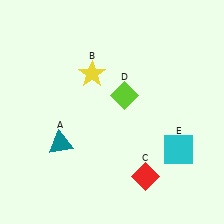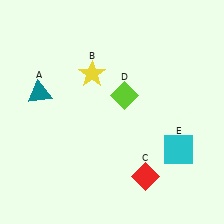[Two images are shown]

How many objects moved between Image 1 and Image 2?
1 object moved between the two images.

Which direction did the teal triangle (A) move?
The teal triangle (A) moved up.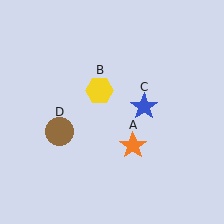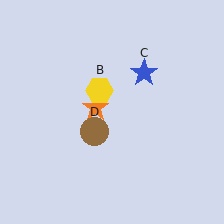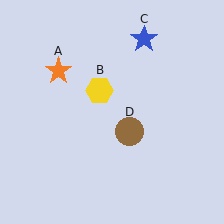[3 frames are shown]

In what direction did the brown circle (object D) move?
The brown circle (object D) moved right.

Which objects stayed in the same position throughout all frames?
Yellow hexagon (object B) remained stationary.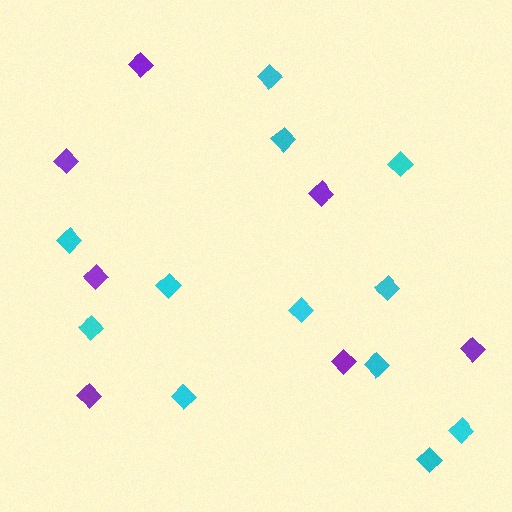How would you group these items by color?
There are 2 groups: one group of purple diamonds (7) and one group of cyan diamonds (12).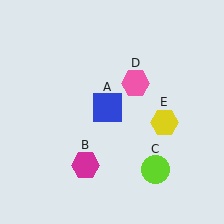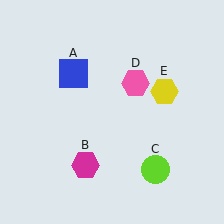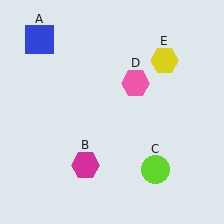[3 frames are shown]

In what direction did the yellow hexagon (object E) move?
The yellow hexagon (object E) moved up.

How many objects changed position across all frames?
2 objects changed position: blue square (object A), yellow hexagon (object E).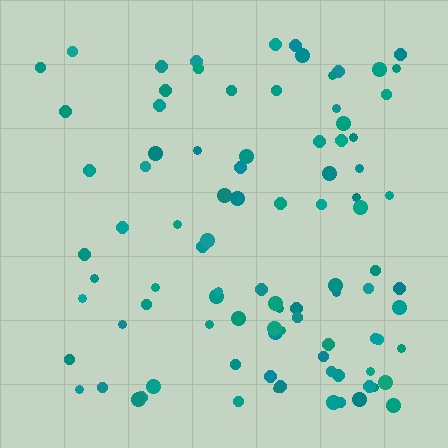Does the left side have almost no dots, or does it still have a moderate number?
Still a moderate number, just noticeably fewer than the right.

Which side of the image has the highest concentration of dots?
The right.